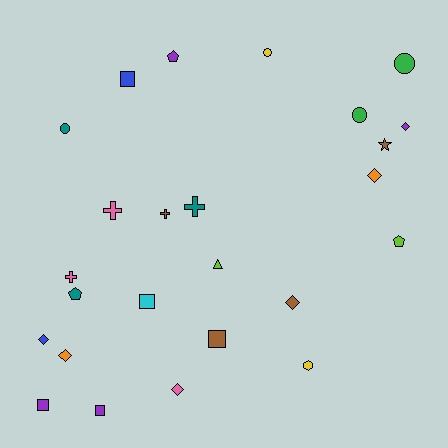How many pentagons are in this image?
There are 3 pentagons.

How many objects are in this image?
There are 25 objects.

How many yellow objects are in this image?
There are 2 yellow objects.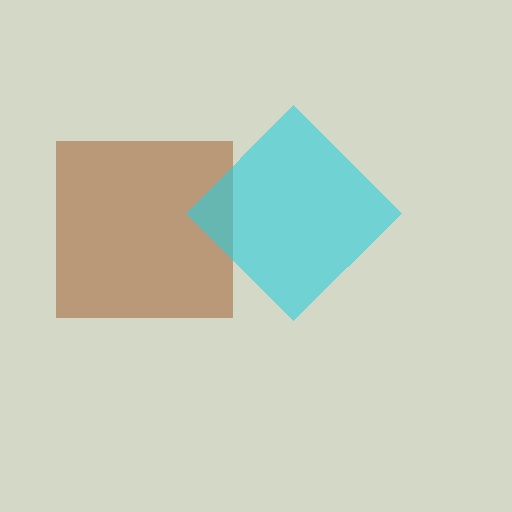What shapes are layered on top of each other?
The layered shapes are: a brown square, a cyan diamond.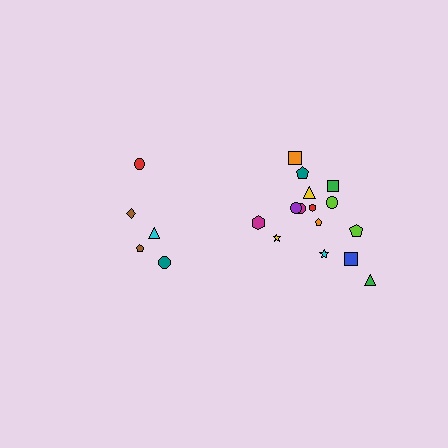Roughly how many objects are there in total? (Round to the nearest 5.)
Roughly 20 objects in total.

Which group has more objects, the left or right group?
The right group.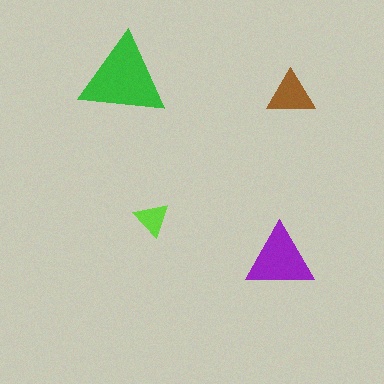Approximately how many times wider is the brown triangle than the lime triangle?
About 1.5 times wider.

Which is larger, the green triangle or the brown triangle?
The green one.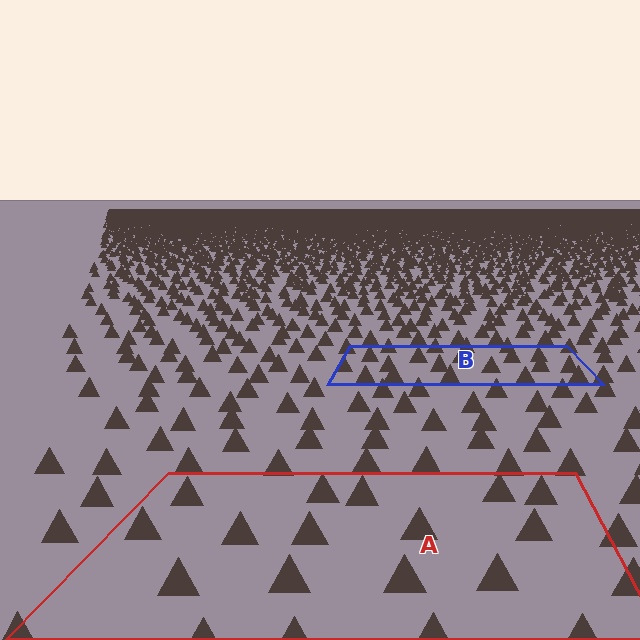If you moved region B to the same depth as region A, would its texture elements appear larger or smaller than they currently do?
They would appear larger. At a closer depth, the same texture elements are projected at a bigger on-screen size.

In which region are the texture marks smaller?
The texture marks are smaller in region B, because it is farther away.